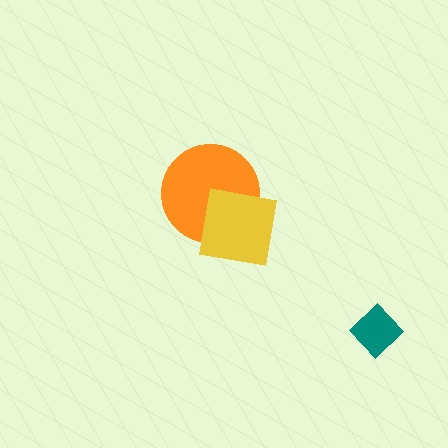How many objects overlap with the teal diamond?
0 objects overlap with the teal diamond.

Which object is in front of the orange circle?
The yellow square is in front of the orange circle.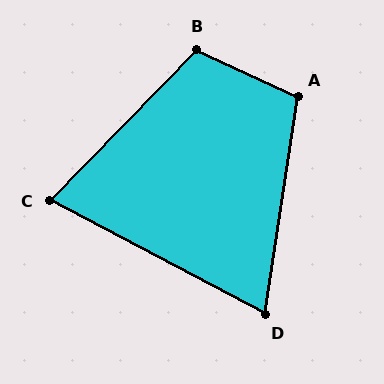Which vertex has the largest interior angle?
B, at approximately 109 degrees.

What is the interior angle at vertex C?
Approximately 74 degrees (acute).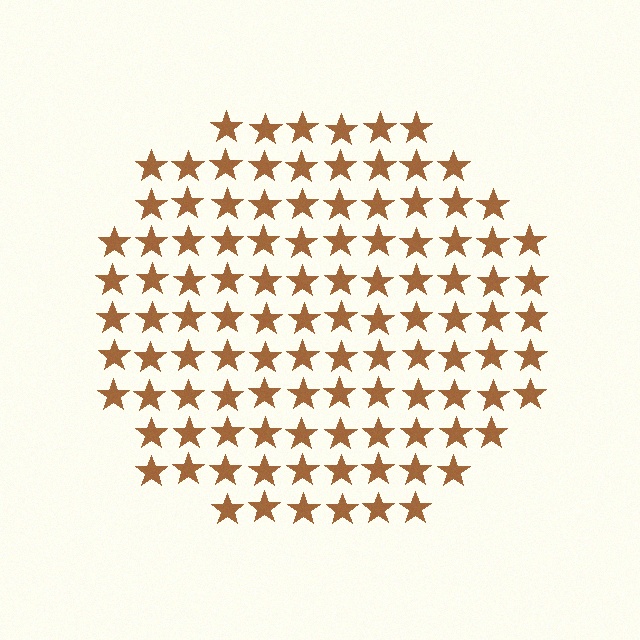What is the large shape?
The large shape is a circle.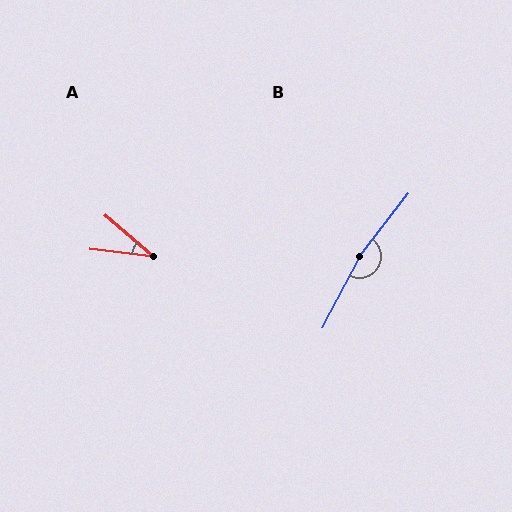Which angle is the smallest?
A, at approximately 34 degrees.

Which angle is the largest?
B, at approximately 170 degrees.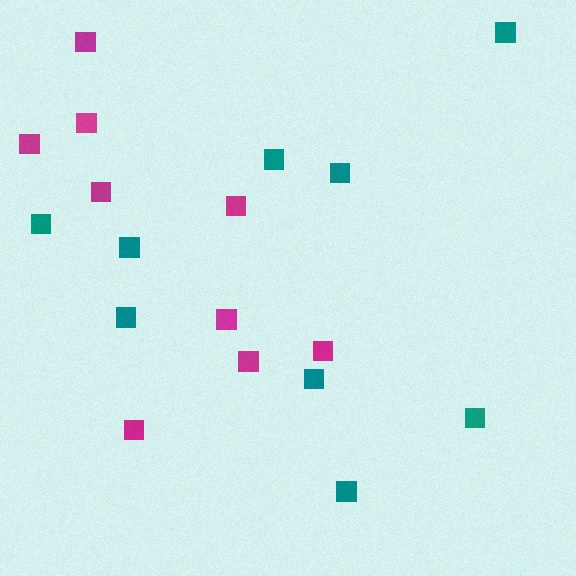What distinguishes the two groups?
There are 2 groups: one group of teal squares (9) and one group of magenta squares (9).